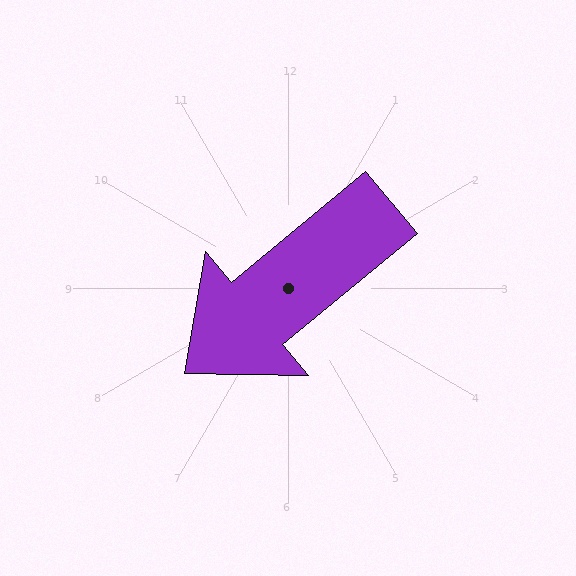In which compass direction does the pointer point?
Southwest.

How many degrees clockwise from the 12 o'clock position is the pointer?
Approximately 230 degrees.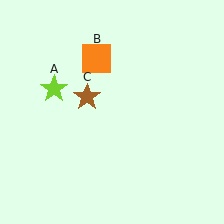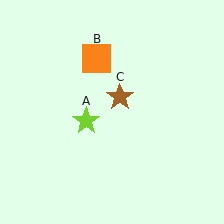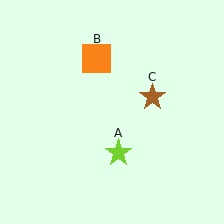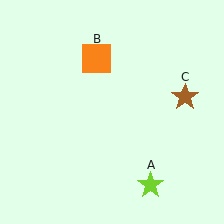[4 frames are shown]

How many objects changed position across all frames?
2 objects changed position: lime star (object A), brown star (object C).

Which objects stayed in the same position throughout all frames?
Orange square (object B) remained stationary.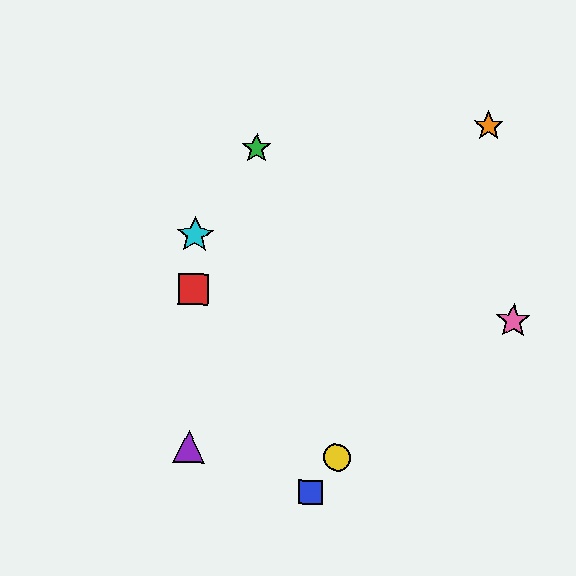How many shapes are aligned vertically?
3 shapes (the red square, the purple triangle, the cyan star) are aligned vertically.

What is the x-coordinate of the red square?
The red square is at x≈193.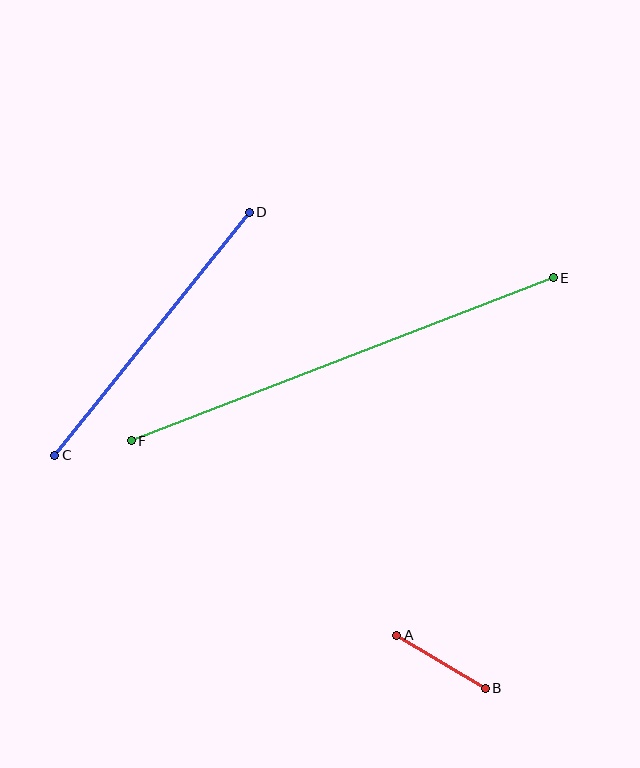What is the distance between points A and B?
The distance is approximately 103 pixels.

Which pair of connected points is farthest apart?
Points E and F are farthest apart.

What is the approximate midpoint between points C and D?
The midpoint is at approximately (152, 334) pixels.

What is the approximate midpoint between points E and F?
The midpoint is at approximately (342, 359) pixels.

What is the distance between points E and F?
The distance is approximately 452 pixels.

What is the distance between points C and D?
The distance is approximately 311 pixels.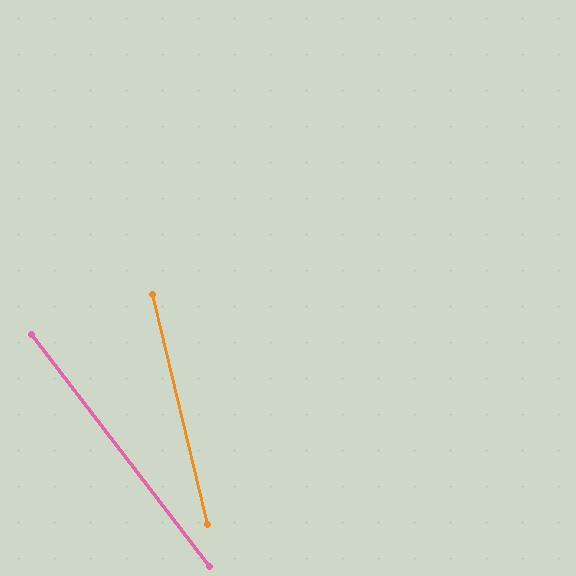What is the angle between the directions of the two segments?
Approximately 24 degrees.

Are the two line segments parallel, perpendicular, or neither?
Neither parallel nor perpendicular — they differ by about 24°.